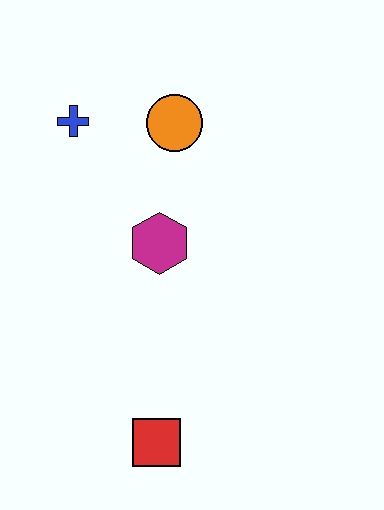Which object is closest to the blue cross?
The orange circle is closest to the blue cross.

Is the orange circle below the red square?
No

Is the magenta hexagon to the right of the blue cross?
Yes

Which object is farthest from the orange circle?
The red square is farthest from the orange circle.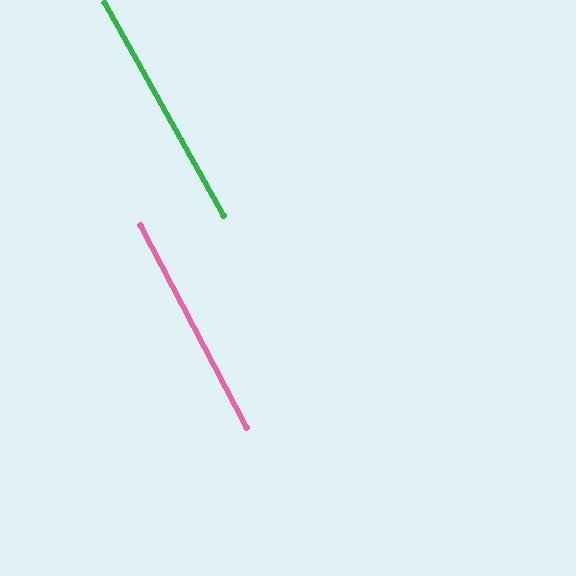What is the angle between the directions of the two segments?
Approximately 1 degree.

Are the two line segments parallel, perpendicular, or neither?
Parallel — their directions differ by only 1.5°.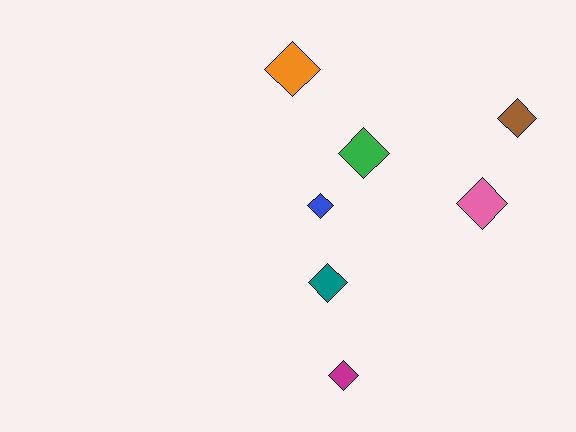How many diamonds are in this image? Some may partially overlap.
There are 7 diamonds.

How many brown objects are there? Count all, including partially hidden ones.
There is 1 brown object.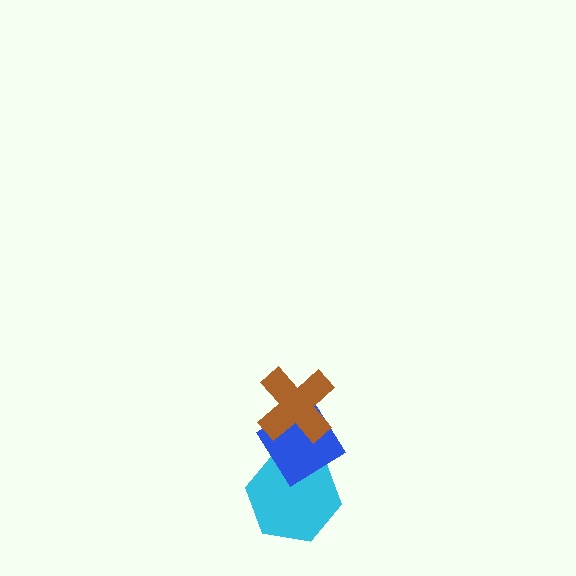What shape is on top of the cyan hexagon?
The blue diamond is on top of the cyan hexagon.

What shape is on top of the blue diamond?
The brown cross is on top of the blue diamond.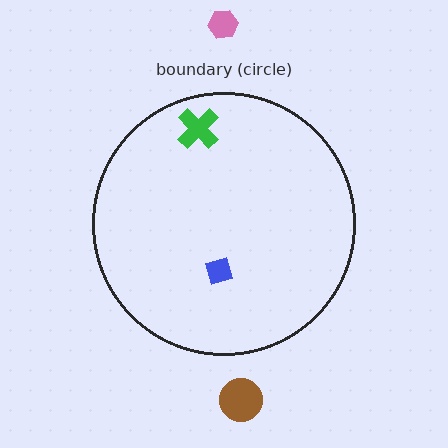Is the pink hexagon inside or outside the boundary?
Outside.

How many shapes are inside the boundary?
2 inside, 2 outside.